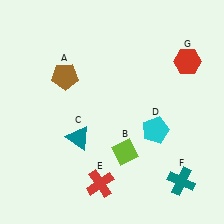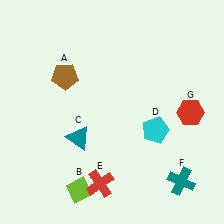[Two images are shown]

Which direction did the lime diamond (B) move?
The lime diamond (B) moved left.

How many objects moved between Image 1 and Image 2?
2 objects moved between the two images.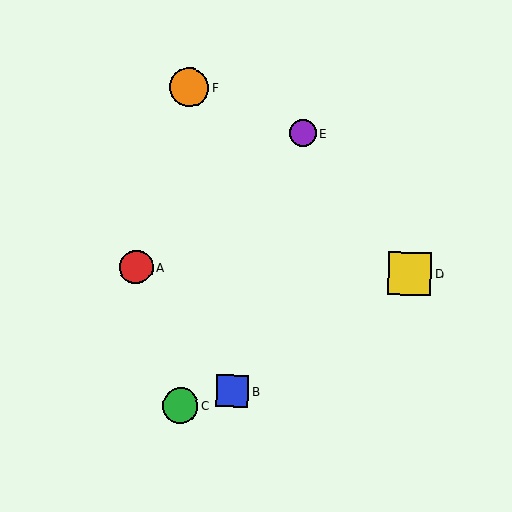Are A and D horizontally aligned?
Yes, both are at y≈267.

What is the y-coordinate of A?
Object A is at y≈267.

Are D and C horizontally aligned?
No, D is at y≈273 and C is at y≈406.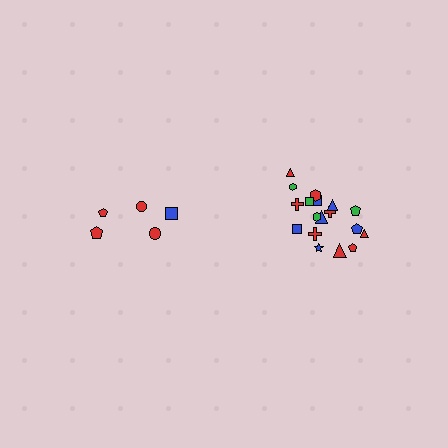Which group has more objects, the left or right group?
The right group.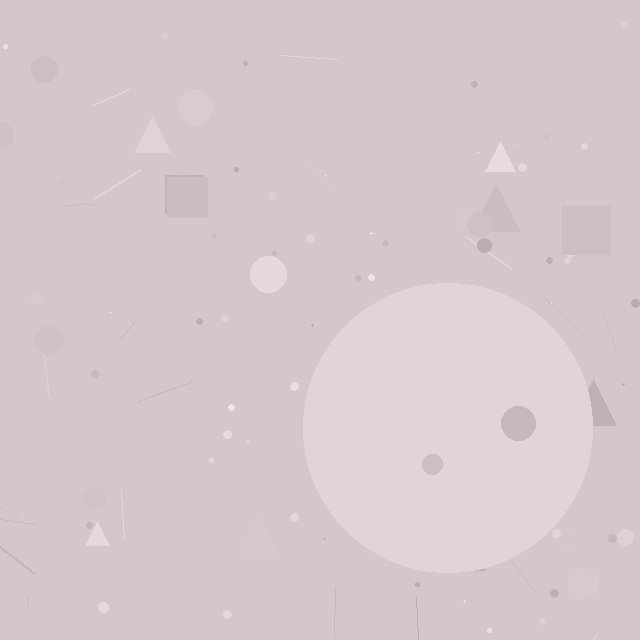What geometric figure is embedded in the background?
A circle is embedded in the background.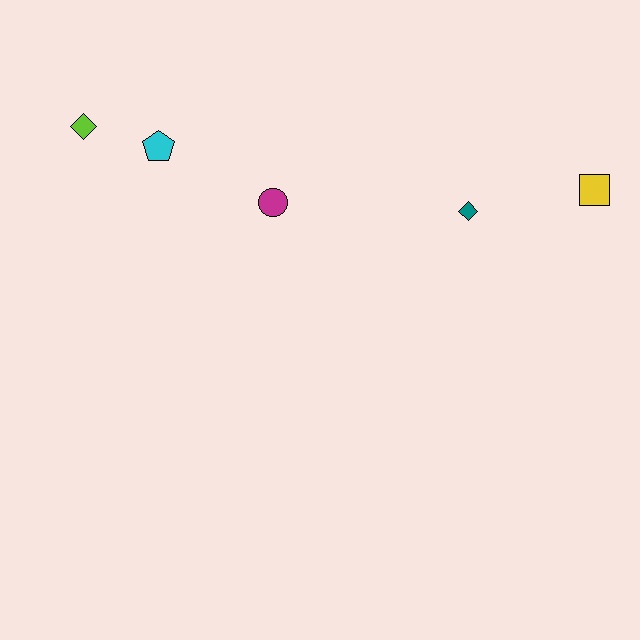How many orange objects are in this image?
There are no orange objects.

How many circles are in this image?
There is 1 circle.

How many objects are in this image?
There are 5 objects.